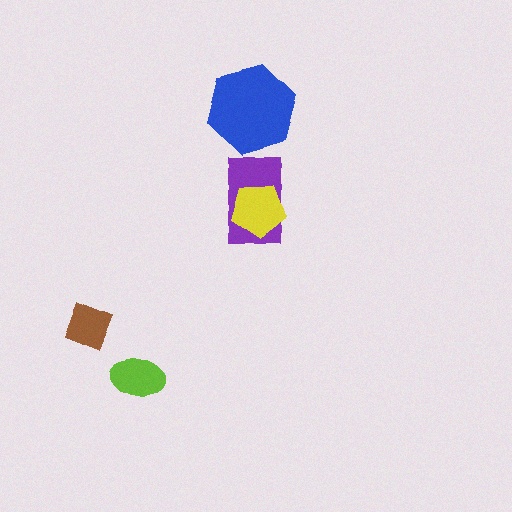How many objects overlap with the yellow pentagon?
1 object overlaps with the yellow pentagon.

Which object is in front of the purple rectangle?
The yellow pentagon is in front of the purple rectangle.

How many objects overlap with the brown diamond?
0 objects overlap with the brown diamond.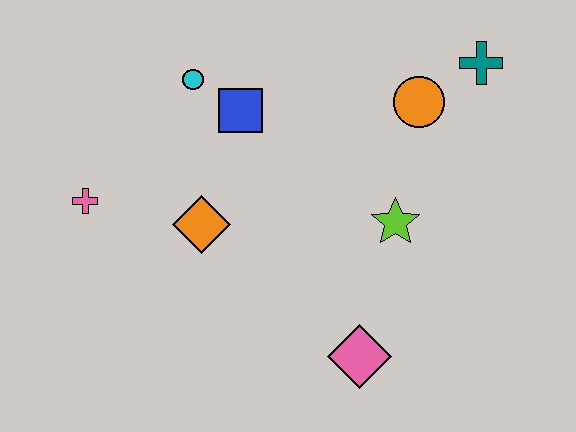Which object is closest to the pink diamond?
The lime star is closest to the pink diamond.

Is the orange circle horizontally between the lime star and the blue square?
No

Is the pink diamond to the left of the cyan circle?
No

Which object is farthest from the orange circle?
The pink cross is farthest from the orange circle.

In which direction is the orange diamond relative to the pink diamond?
The orange diamond is to the left of the pink diamond.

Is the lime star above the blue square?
No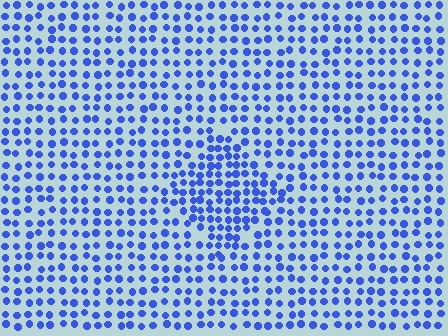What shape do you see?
I see a diamond.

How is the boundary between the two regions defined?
The boundary is defined by a change in element density (approximately 1.6x ratio). All elements are the same color, size, and shape.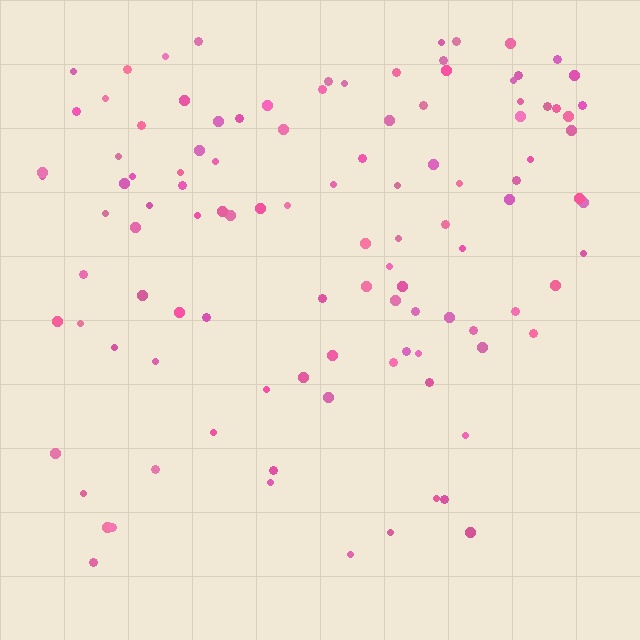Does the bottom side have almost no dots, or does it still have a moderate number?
Still a moderate number, just noticeably fewer than the top.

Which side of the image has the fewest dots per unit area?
The bottom.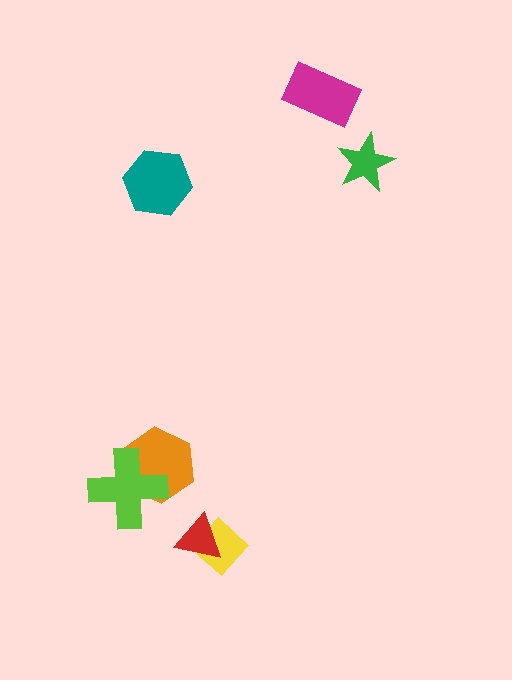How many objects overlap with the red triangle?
1 object overlaps with the red triangle.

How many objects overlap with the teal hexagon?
0 objects overlap with the teal hexagon.